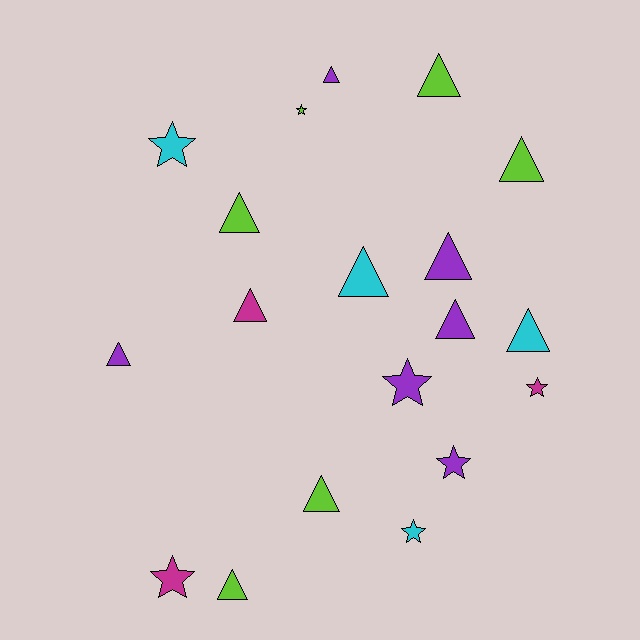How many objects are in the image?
There are 19 objects.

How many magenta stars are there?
There are 2 magenta stars.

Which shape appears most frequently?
Triangle, with 12 objects.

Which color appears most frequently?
Purple, with 6 objects.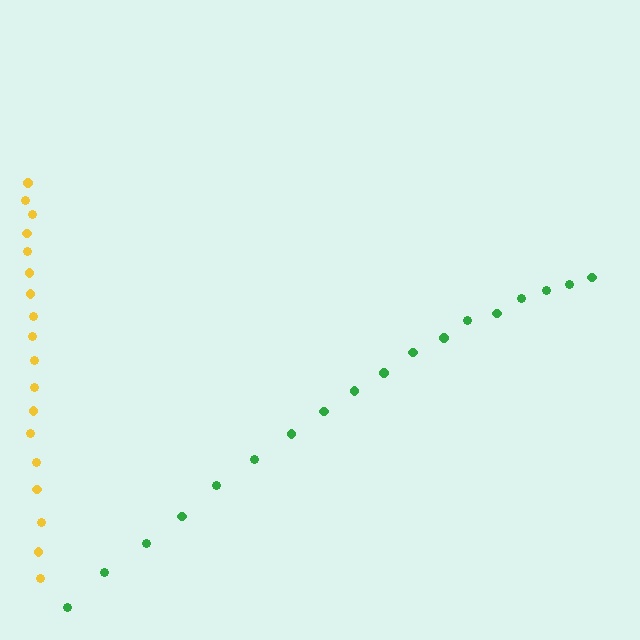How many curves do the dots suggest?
There are 2 distinct paths.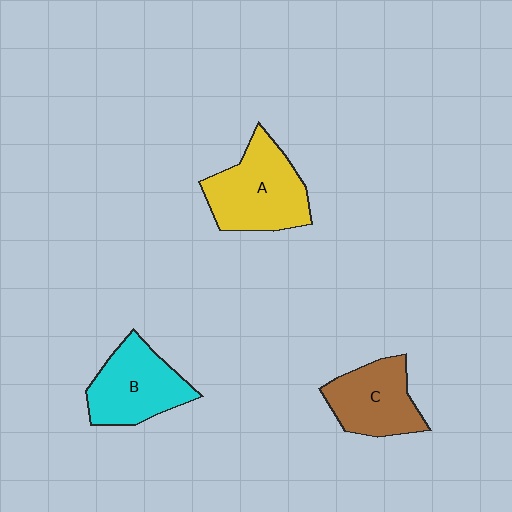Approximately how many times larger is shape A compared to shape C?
Approximately 1.3 times.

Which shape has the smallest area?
Shape C (brown).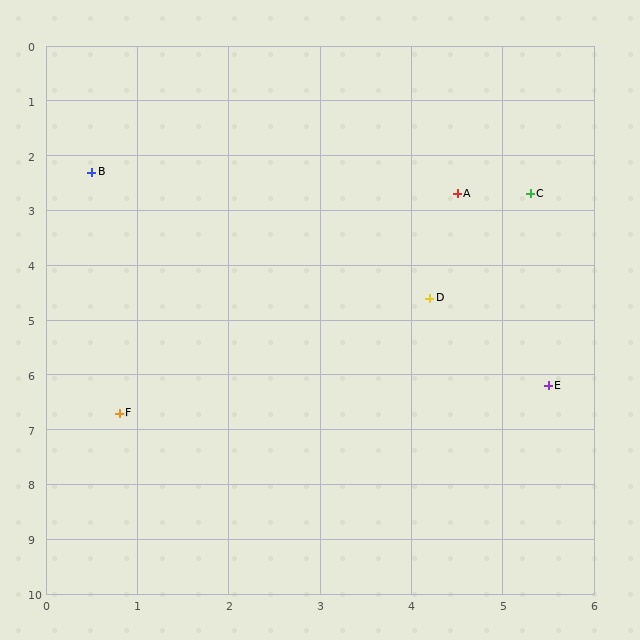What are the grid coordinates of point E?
Point E is at approximately (5.5, 6.2).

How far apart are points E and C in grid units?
Points E and C are about 3.5 grid units apart.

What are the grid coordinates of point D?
Point D is at approximately (4.2, 4.6).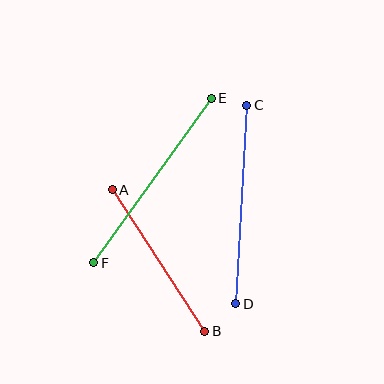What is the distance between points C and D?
The distance is approximately 199 pixels.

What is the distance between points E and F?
The distance is approximately 202 pixels.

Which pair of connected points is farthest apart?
Points E and F are farthest apart.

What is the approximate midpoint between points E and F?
The midpoint is at approximately (152, 181) pixels.